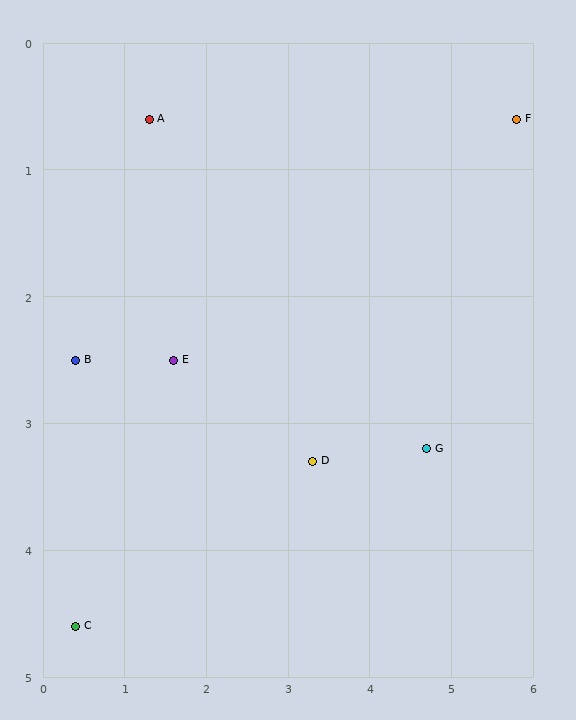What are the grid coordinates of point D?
Point D is at approximately (3.3, 3.3).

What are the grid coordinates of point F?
Point F is at approximately (5.8, 0.6).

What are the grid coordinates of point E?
Point E is at approximately (1.6, 2.5).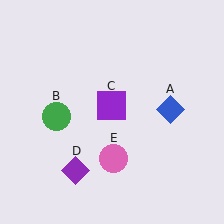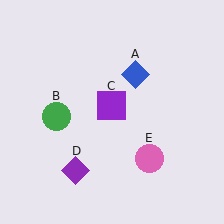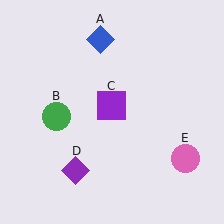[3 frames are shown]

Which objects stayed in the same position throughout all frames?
Green circle (object B) and purple square (object C) and purple diamond (object D) remained stationary.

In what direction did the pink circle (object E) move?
The pink circle (object E) moved right.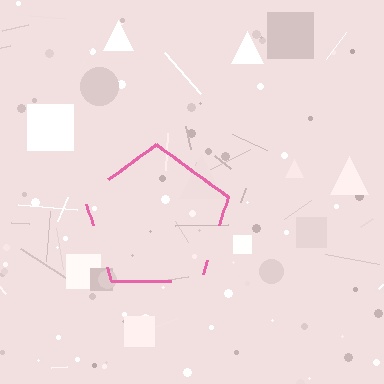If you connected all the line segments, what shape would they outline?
They would outline a pentagon.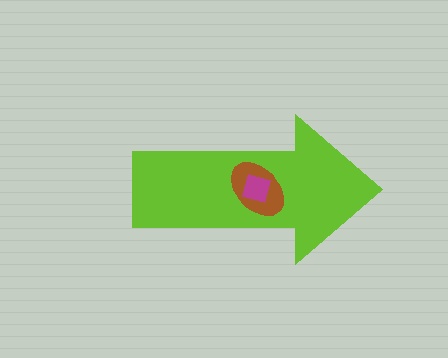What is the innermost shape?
The magenta diamond.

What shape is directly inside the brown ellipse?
The magenta diamond.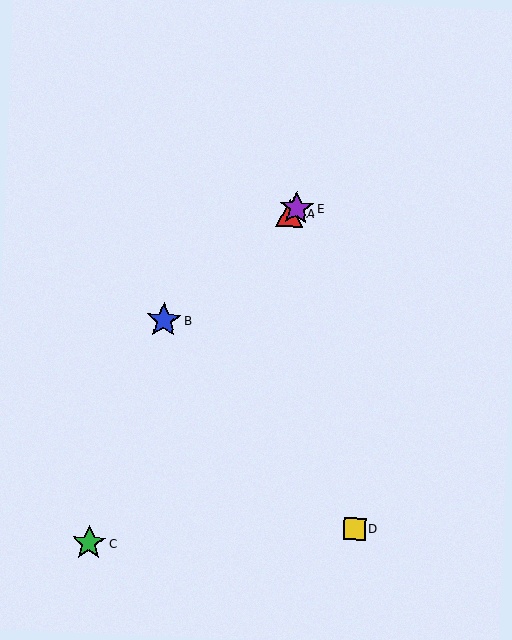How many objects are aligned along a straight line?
3 objects (A, B, E) are aligned along a straight line.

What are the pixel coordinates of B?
Object B is at (164, 320).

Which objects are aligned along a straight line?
Objects A, B, E are aligned along a straight line.